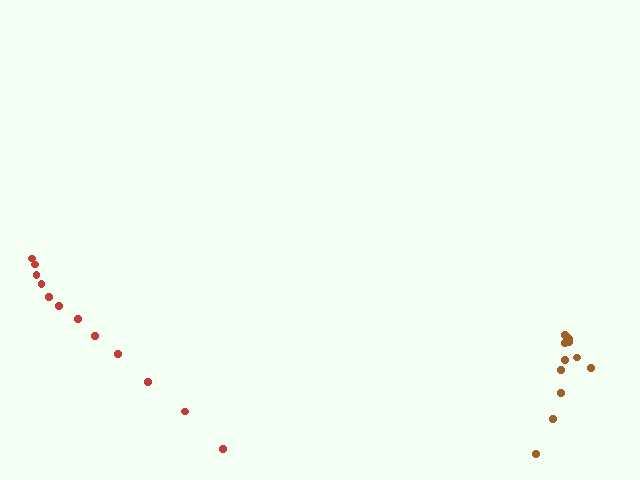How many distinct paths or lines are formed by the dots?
There are 2 distinct paths.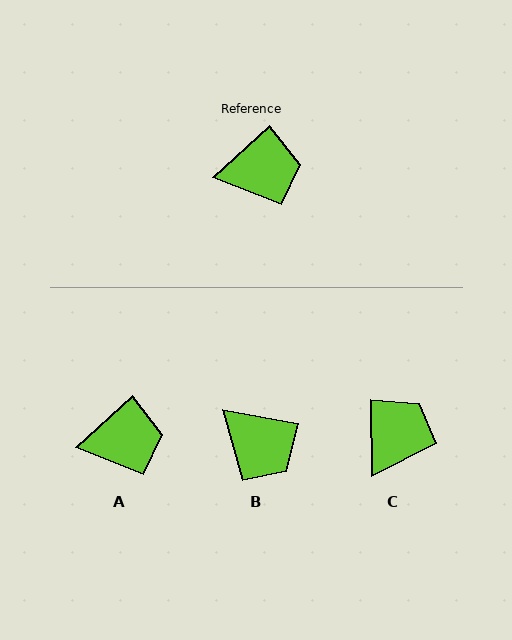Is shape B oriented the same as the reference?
No, it is off by about 53 degrees.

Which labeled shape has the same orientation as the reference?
A.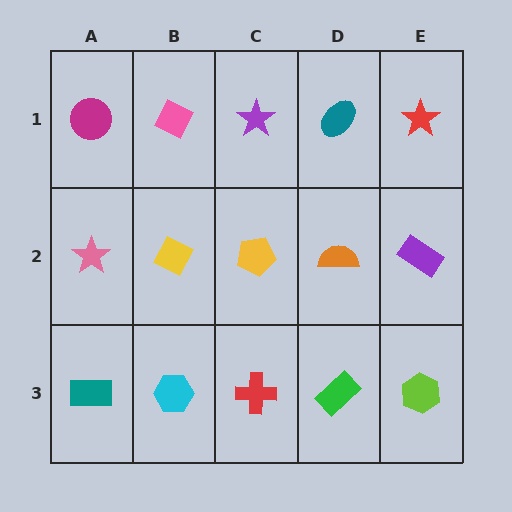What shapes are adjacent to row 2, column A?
A magenta circle (row 1, column A), a teal rectangle (row 3, column A), a yellow diamond (row 2, column B).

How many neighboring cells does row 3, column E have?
2.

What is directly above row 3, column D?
An orange semicircle.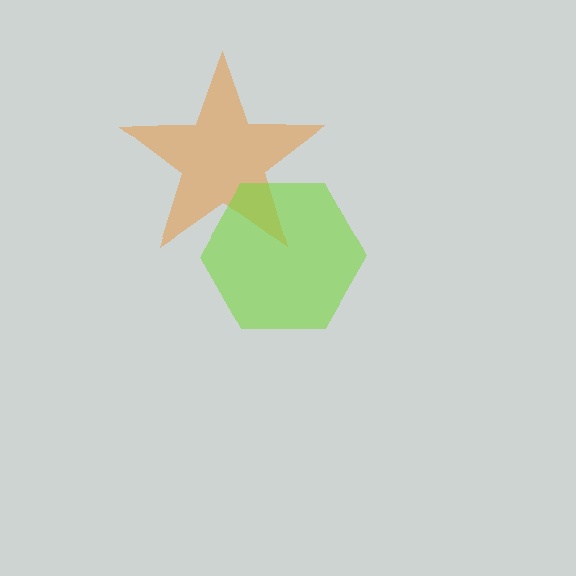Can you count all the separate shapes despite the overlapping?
Yes, there are 2 separate shapes.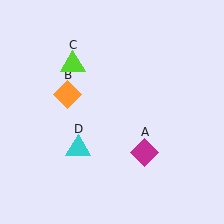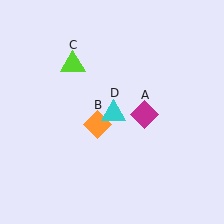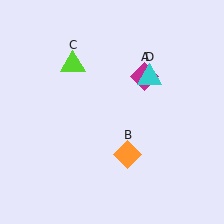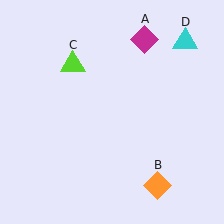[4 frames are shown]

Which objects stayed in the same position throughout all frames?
Lime triangle (object C) remained stationary.